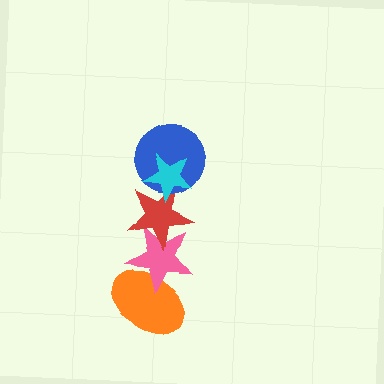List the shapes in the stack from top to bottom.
From top to bottom: the cyan star, the blue circle, the red star, the pink star, the orange ellipse.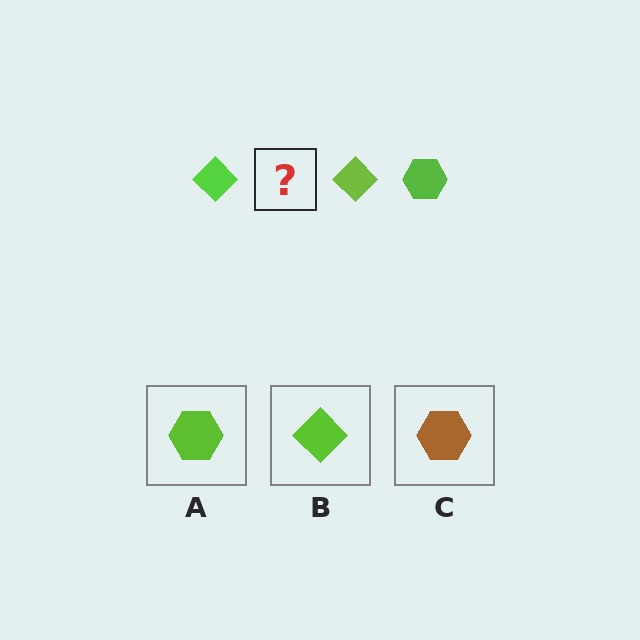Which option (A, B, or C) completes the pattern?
A.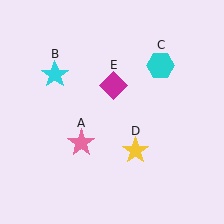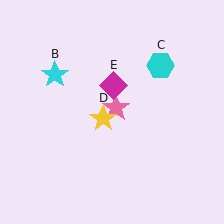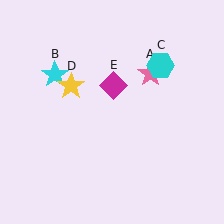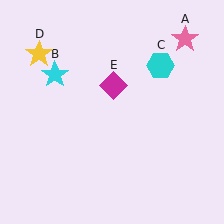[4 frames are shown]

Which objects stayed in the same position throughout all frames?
Cyan star (object B) and cyan hexagon (object C) and magenta diamond (object E) remained stationary.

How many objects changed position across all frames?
2 objects changed position: pink star (object A), yellow star (object D).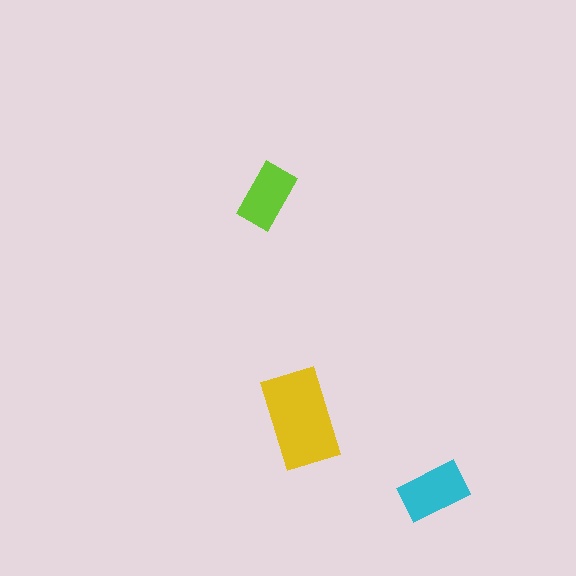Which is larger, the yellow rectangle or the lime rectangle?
The yellow one.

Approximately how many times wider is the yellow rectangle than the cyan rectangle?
About 1.5 times wider.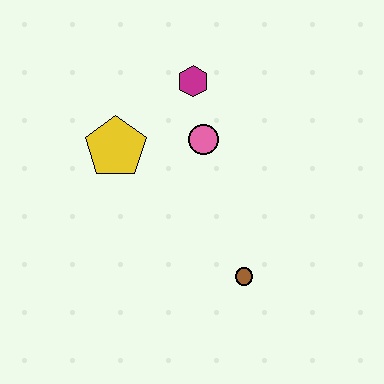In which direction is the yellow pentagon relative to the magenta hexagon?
The yellow pentagon is to the left of the magenta hexagon.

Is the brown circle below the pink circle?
Yes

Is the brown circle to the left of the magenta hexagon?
No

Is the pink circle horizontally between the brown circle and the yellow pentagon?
Yes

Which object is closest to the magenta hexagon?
The pink circle is closest to the magenta hexagon.